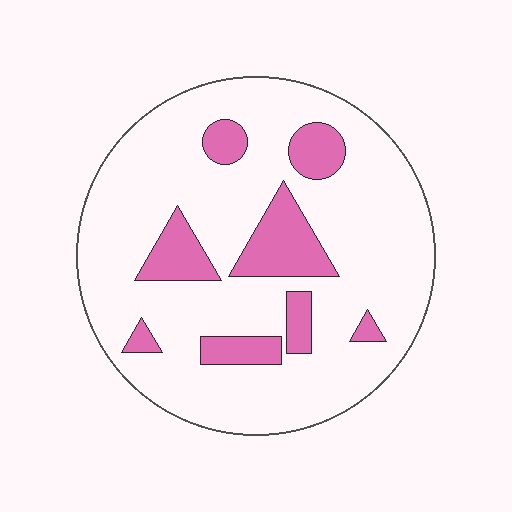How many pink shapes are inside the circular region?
8.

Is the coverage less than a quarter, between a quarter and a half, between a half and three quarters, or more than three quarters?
Less than a quarter.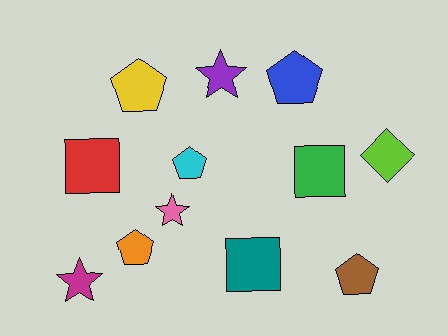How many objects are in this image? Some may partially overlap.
There are 12 objects.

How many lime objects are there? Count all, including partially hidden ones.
There is 1 lime object.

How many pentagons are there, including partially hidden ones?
There are 5 pentagons.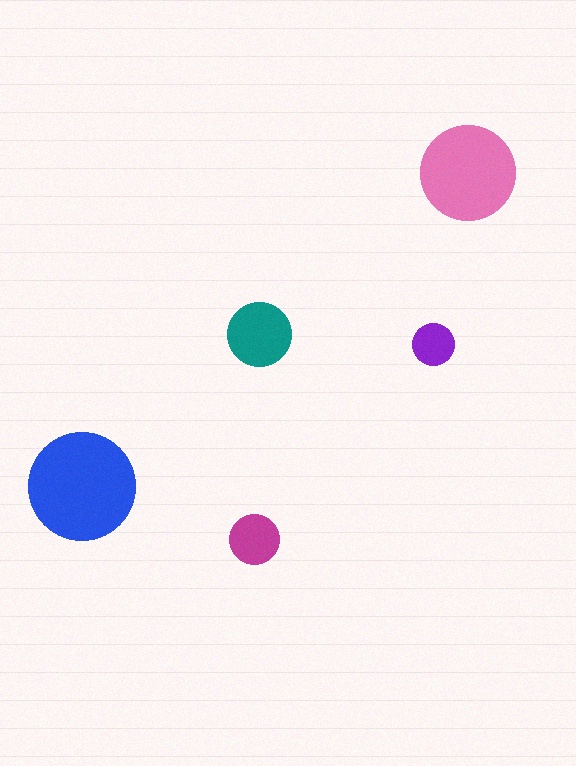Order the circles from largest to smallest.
the blue one, the pink one, the teal one, the magenta one, the purple one.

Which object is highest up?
The pink circle is topmost.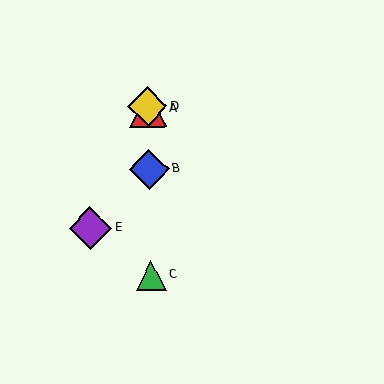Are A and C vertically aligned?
Yes, both are at x≈148.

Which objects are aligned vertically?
Objects A, B, C, D are aligned vertically.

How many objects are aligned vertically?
4 objects (A, B, C, D) are aligned vertically.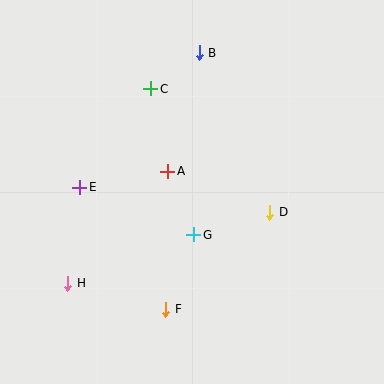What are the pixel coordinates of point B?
Point B is at (199, 53).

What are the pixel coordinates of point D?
Point D is at (270, 212).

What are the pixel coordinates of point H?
Point H is at (68, 283).